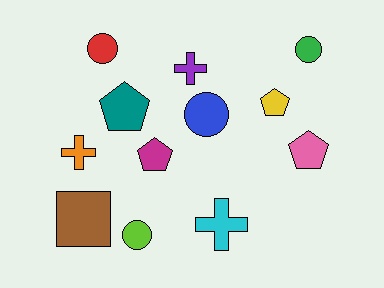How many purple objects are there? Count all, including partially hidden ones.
There is 1 purple object.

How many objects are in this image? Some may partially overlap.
There are 12 objects.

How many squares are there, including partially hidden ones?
There is 1 square.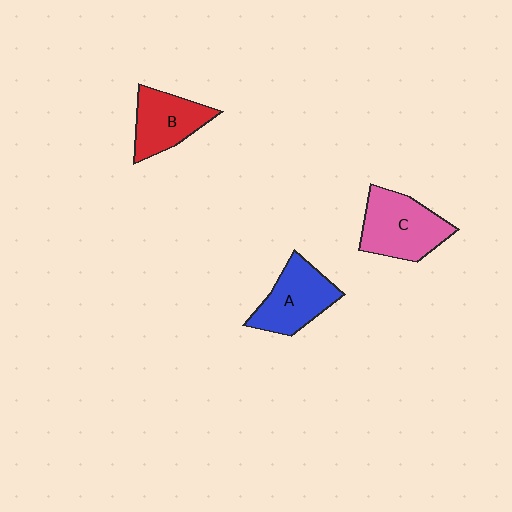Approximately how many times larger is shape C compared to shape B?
Approximately 1.3 times.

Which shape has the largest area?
Shape C (pink).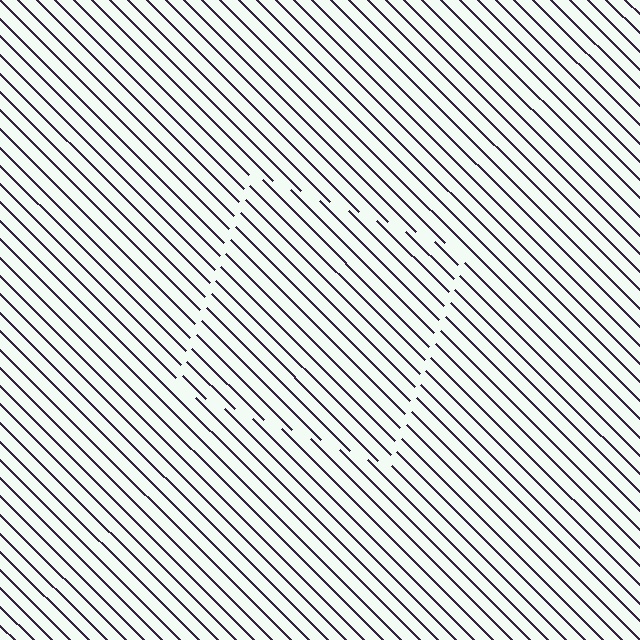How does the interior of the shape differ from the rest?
The interior of the shape contains the same grating, shifted by half a period — the contour is defined by the phase discontinuity where line-ends from the inner and outer gratings abut.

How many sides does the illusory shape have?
4 sides — the line-ends trace a square.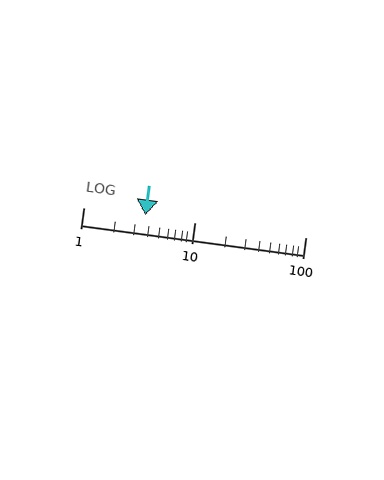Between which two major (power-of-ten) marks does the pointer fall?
The pointer is between 1 and 10.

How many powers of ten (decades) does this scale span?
The scale spans 2 decades, from 1 to 100.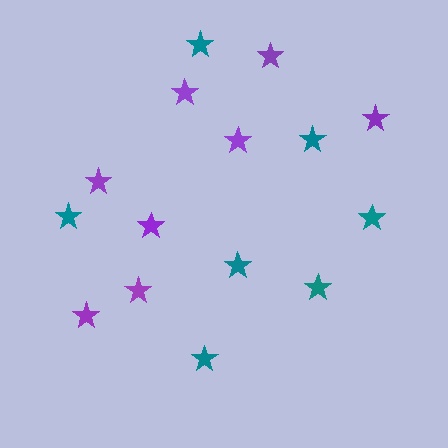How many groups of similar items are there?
There are 2 groups: one group of teal stars (7) and one group of purple stars (8).